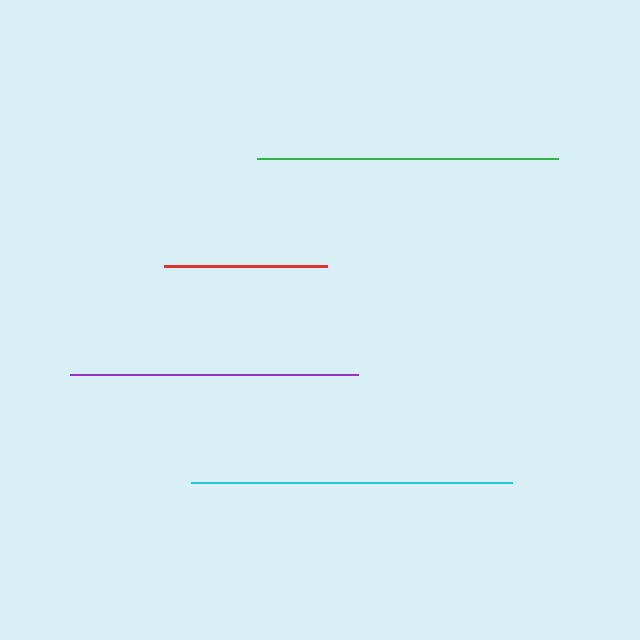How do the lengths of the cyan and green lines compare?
The cyan and green lines are approximately the same length.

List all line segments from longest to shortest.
From longest to shortest: cyan, green, purple, red.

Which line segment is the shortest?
The red line is the shortest at approximately 164 pixels.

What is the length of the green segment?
The green segment is approximately 301 pixels long.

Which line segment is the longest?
The cyan line is the longest at approximately 321 pixels.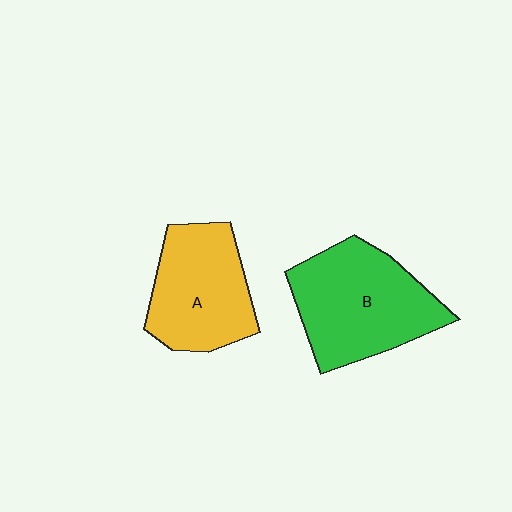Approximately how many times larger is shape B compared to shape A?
Approximately 1.2 times.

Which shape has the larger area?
Shape B (green).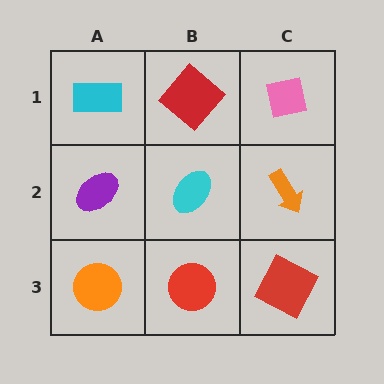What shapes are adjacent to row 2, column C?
A pink square (row 1, column C), a red square (row 3, column C), a cyan ellipse (row 2, column B).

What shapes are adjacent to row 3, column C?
An orange arrow (row 2, column C), a red circle (row 3, column B).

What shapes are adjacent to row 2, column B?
A red diamond (row 1, column B), a red circle (row 3, column B), a purple ellipse (row 2, column A), an orange arrow (row 2, column C).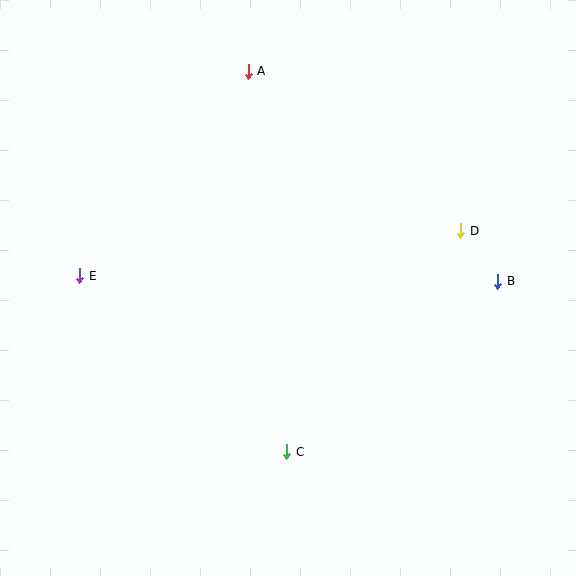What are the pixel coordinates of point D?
Point D is at (461, 231).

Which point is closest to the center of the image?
Point C at (287, 452) is closest to the center.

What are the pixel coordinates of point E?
Point E is at (80, 276).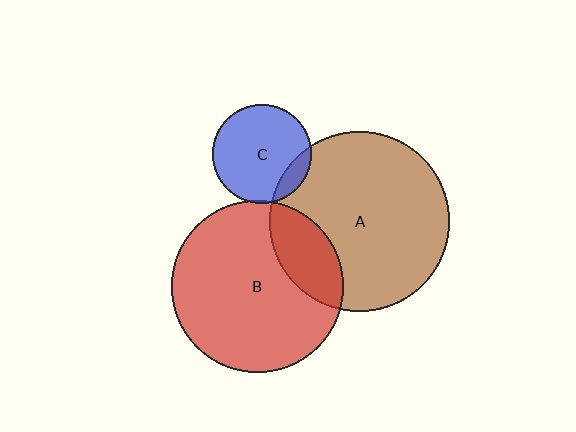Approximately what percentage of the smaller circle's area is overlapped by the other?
Approximately 5%.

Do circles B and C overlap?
Yes.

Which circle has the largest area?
Circle A (brown).